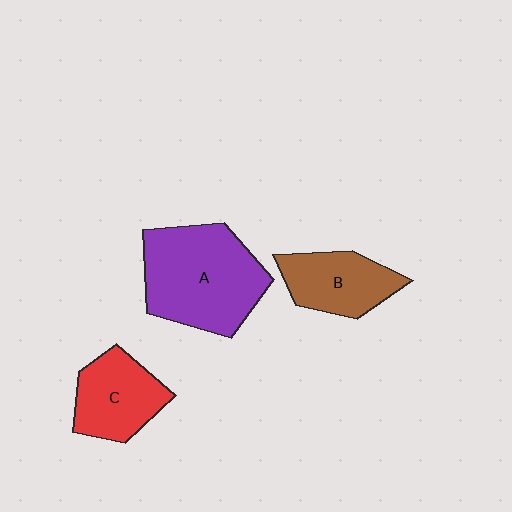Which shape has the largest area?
Shape A (purple).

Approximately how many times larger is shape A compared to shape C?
Approximately 1.7 times.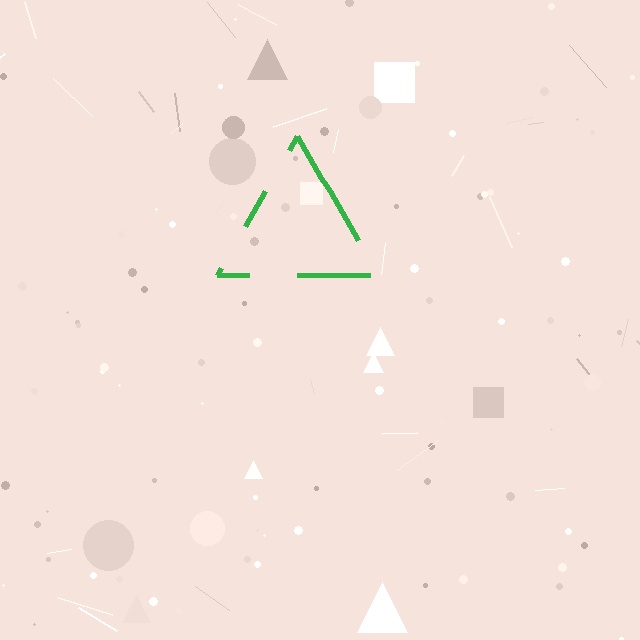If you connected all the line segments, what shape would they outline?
They would outline a triangle.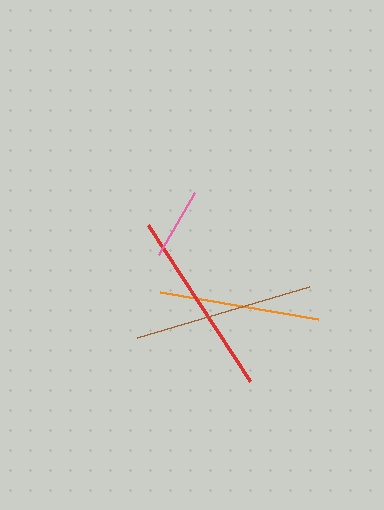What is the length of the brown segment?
The brown segment is approximately 179 pixels long.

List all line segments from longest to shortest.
From longest to shortest: red, brown, orange, pink.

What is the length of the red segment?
The red segment is approximately 186 pixels long.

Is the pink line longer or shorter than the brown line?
The brown line is longer than the pink line.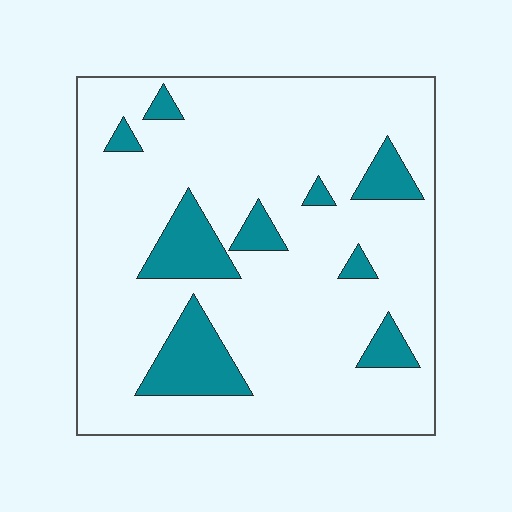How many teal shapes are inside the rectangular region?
9.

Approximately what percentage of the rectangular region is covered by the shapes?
Approximately 15%.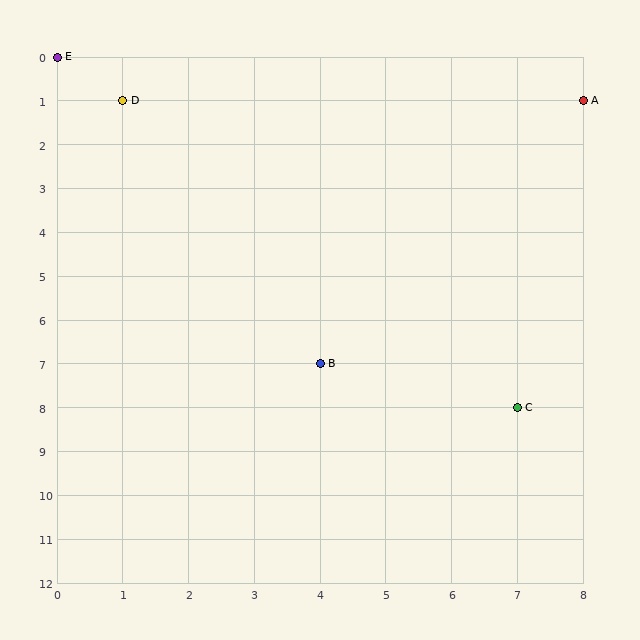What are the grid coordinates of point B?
Point B is at grid coordinates (4, 7).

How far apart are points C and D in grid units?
Points C and D are 6 columns and 7 rows apart (about 9.2 grid units diagonally).